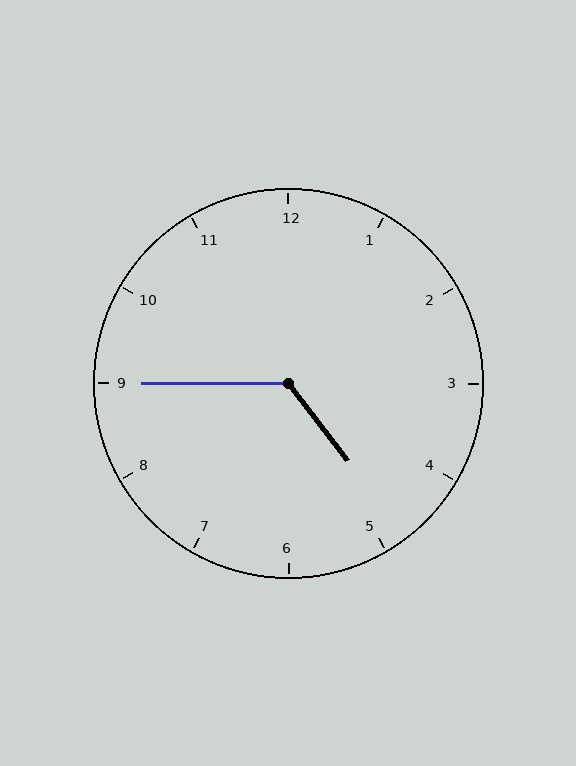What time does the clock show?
4:45.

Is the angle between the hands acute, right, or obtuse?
It is obtuse.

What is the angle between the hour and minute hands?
Approximately 128 degrees.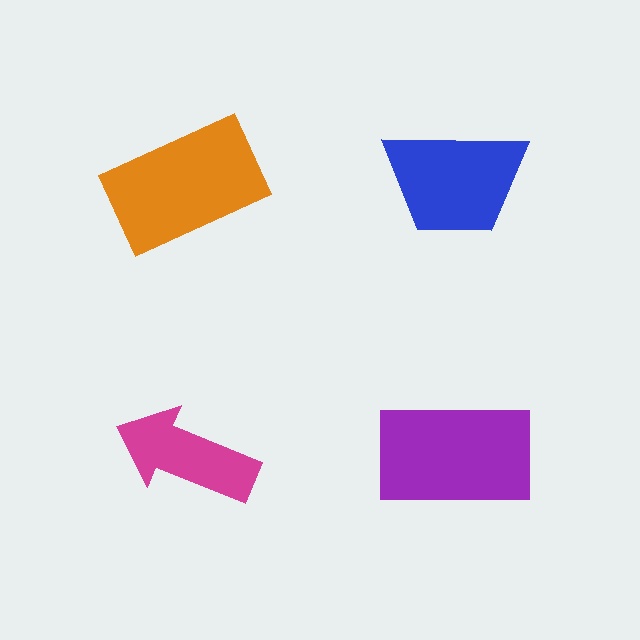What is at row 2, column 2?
A purple rectangle.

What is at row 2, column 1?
A magenta arrow.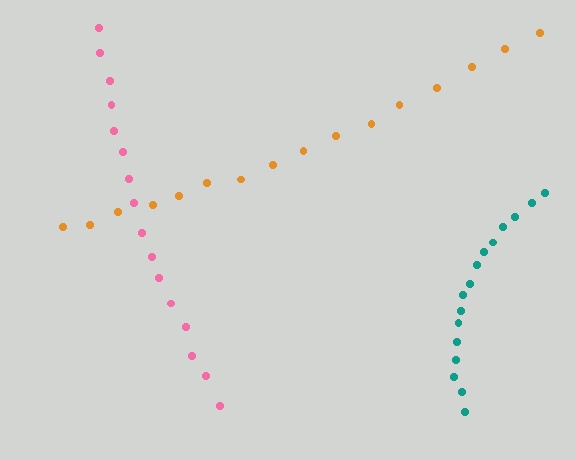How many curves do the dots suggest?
There are 3 distinct paths.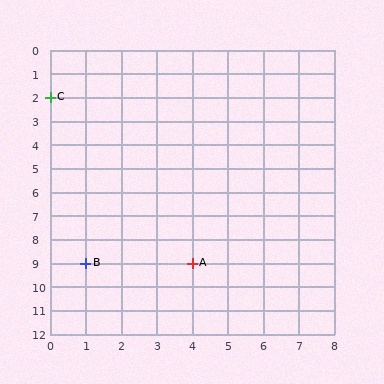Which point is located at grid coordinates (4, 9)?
Point A is at (4, 9).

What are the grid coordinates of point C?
Point C is at grid coordinates (0, 2).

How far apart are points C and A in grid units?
Points C and A are 4 columns and 7 rows apart (about 8.1 grid units diagonally).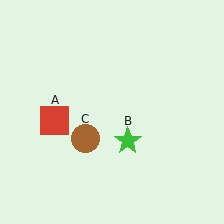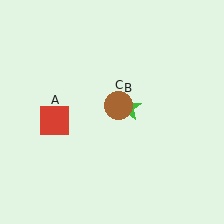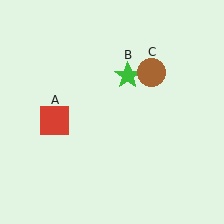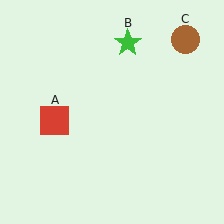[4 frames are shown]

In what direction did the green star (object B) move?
The green star (object B) moved up.